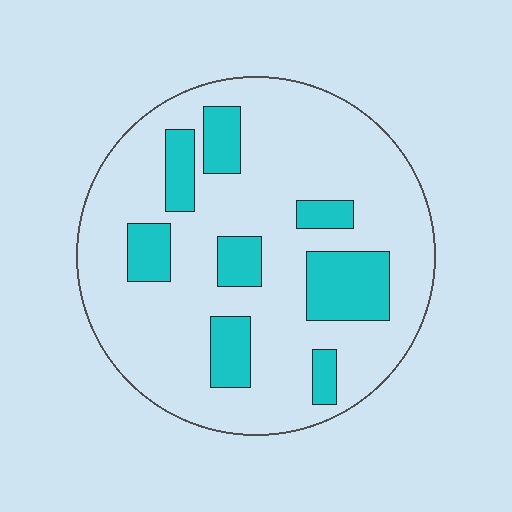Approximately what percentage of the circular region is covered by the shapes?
Approximately 20%.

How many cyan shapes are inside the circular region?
8.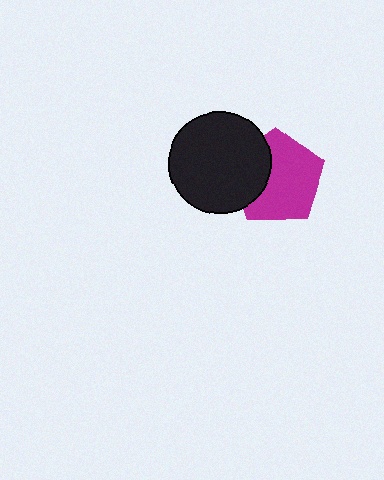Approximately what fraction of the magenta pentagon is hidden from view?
Roughly 31% of the magenta pentagon is hidden behind the black circle.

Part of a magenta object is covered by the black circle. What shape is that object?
It is a pentagon.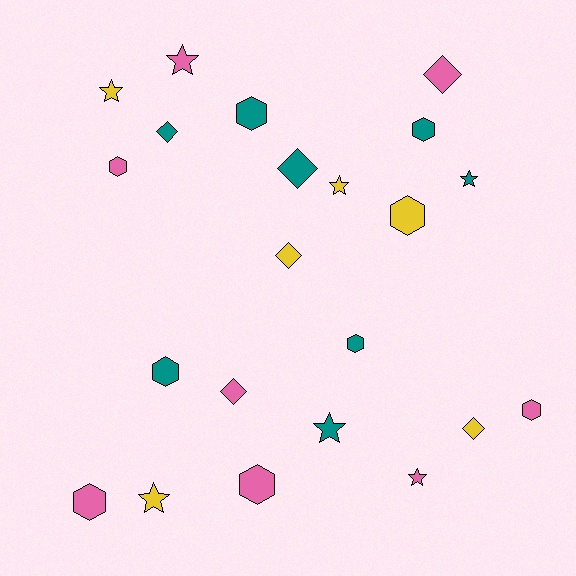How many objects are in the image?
There are 22 objects.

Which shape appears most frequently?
Hexagon, with 9 objects.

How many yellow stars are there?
There are 3 yellow stars.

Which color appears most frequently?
Pink, with 8 objects.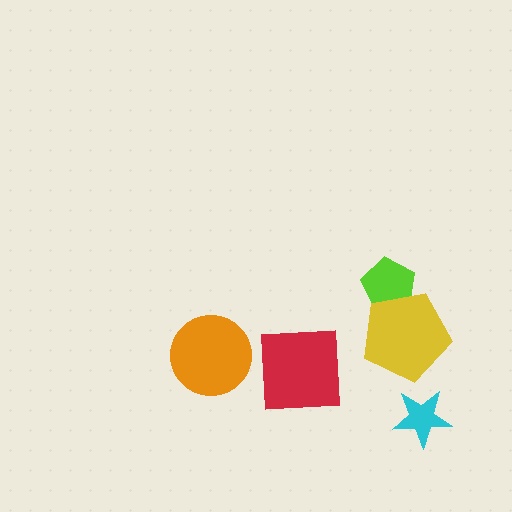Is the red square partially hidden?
No, no other shape covers it.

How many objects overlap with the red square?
0 objects overlap with the red square.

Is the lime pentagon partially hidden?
Yes, it is partially covered by another shape.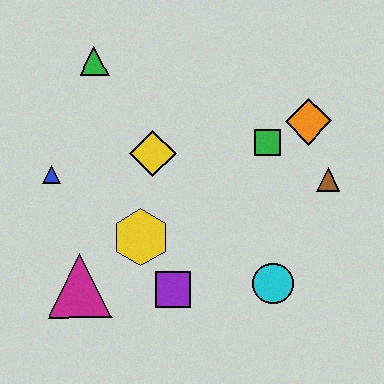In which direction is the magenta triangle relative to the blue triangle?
The magenta triangle is below the blue triangle.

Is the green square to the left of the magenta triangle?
No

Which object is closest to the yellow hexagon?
The purple square is closest to the yellow hexagon.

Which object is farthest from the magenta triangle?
The orange diamond is farthest from the magenta triangle.